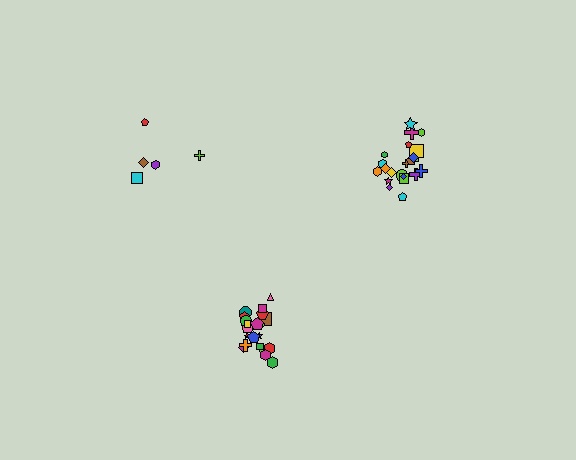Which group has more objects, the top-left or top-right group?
The top-right group.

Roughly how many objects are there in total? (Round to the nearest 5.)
Roughly 50 objects in total.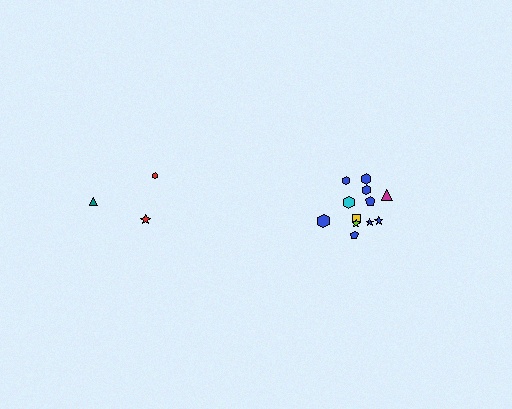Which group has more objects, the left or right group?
The right group.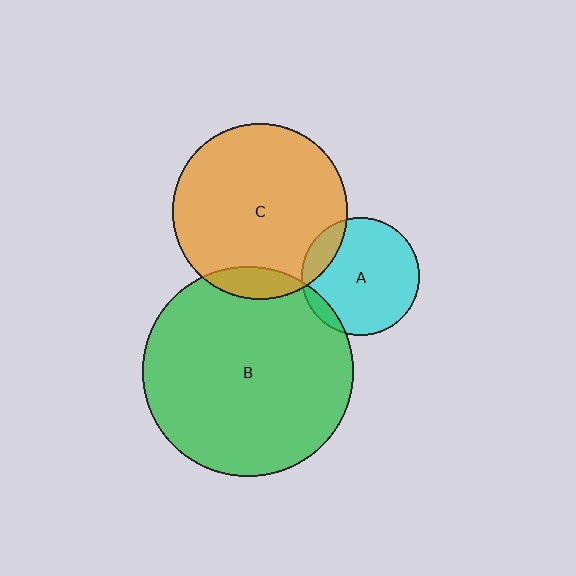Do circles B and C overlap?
Yes.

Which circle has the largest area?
Circle B (green).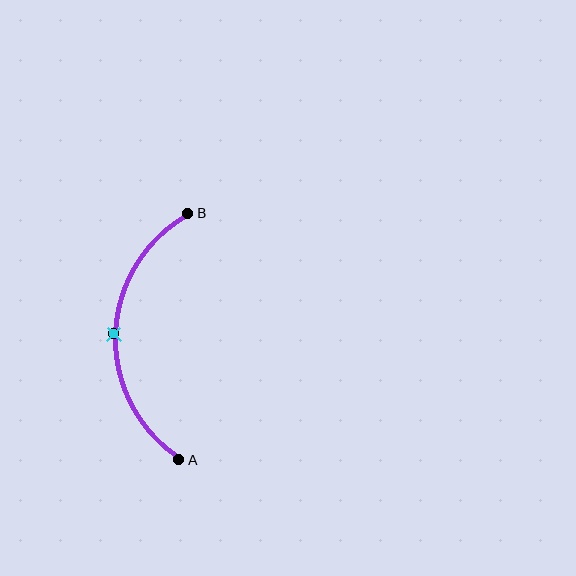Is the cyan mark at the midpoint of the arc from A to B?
Yes. The cyan mark lies on the arc at equal arc-length from both A and B — it is the arc midpoint.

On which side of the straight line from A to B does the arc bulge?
The arc bulges to the left of the straight line connecting A and B.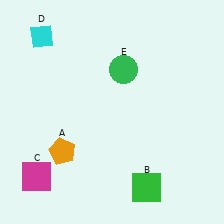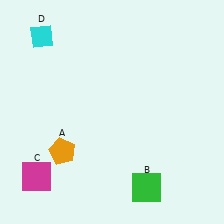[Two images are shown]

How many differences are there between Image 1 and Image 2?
There is 1 difference between the two images.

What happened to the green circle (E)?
The green circle (E) was removed in Image 2. It was in the top-right area of Image 1.